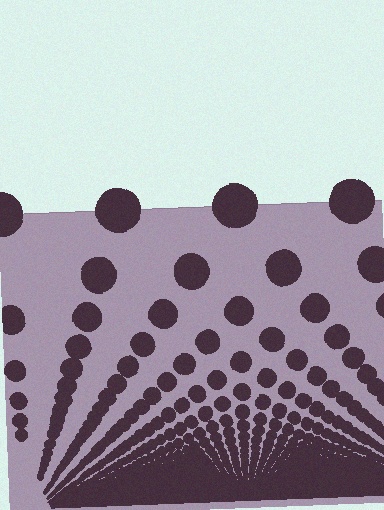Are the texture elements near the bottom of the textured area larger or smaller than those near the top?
Smaller. The gradient is inverted — elements near the bottom are smaller and denser.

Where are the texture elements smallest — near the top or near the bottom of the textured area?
Near the bottom.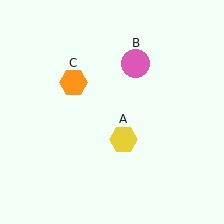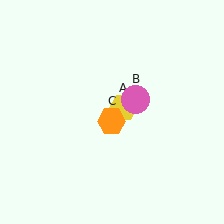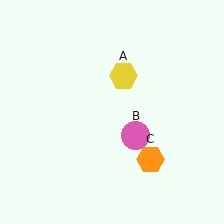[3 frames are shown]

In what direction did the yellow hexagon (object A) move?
The yellow hexagon (object A) moved up.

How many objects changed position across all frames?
3 objects changed position: yellow hexagon (object A), pink circle (object B), orange hexagon (object C).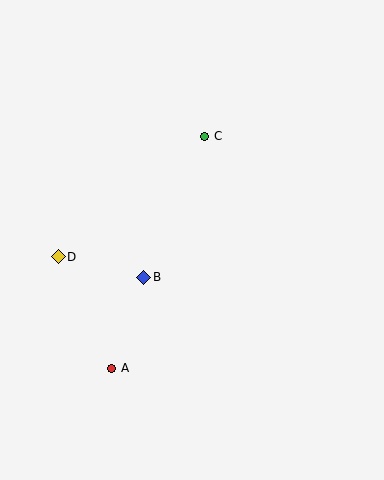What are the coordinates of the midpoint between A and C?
The midpoint between A and C is at (158, 252).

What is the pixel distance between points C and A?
The distance between C and A is 250 pixels.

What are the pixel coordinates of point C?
Point C is at (205, 136).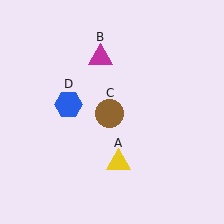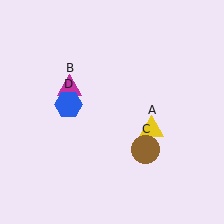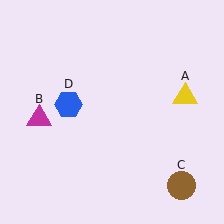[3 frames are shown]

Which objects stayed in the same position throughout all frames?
Blue hexagon (object D) remained stationary.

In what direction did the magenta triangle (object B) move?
The magenta triangle (object B) moved down and to the left.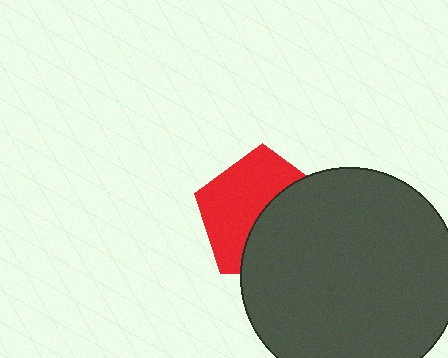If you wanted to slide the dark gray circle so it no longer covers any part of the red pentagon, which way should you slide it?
Slide it right — that is the most direct way to separate the two shapes.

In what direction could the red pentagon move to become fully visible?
The red pentagon could move left. That would shift it out from behind the dark gray circle entirely.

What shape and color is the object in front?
The object in front is a dark gray circle.